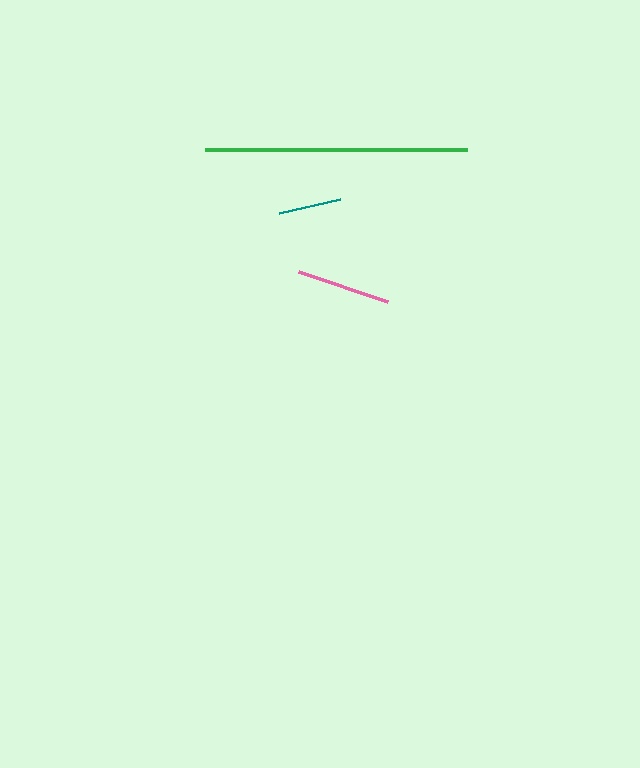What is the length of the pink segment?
The pink segment is approximately 95 pixels long.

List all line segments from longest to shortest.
From longest to shortest: green, pink, teal.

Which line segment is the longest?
The green line is the longest at approximately 262 pixels.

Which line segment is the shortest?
The teal line is the shortest at approximately 63 pixels.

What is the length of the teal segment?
The teal segment is approximately 63 pixels long.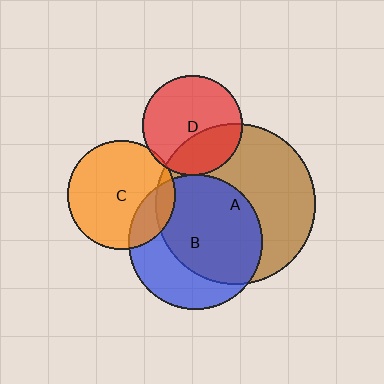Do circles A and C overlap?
Yes.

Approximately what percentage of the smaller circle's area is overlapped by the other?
Approximately 10%.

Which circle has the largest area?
Circle A (brown).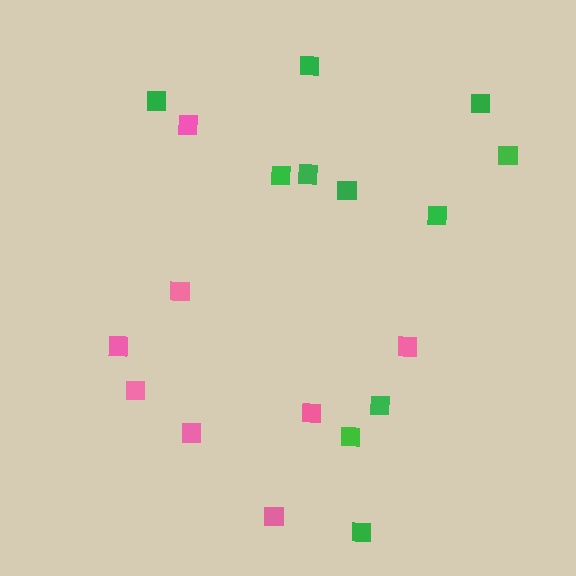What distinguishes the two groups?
There are 2 groups: one group of green squares (11) and one group of pink squares (8).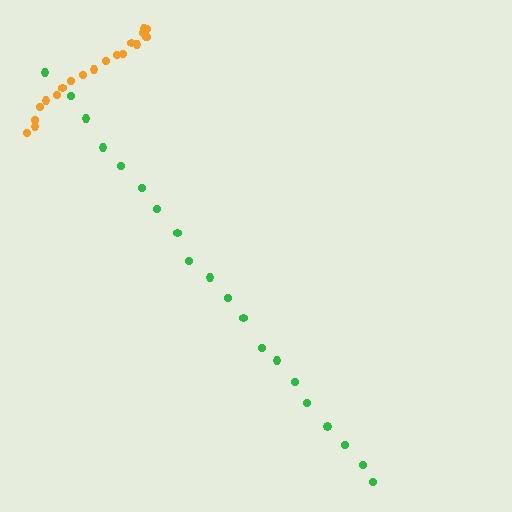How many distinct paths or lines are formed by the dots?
There are 2 distinct paths.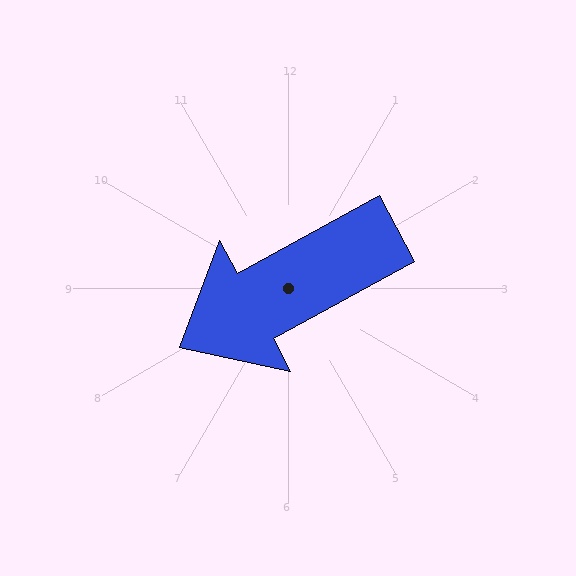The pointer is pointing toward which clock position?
Roughly 8 o'clock.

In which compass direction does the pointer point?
Southwest.